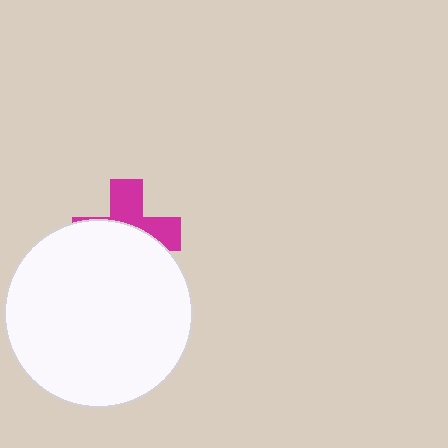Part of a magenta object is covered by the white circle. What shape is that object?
It is a cross.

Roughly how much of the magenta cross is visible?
A small part of it is visible (roughly 41%).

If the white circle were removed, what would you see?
You would see the complete magenta cross.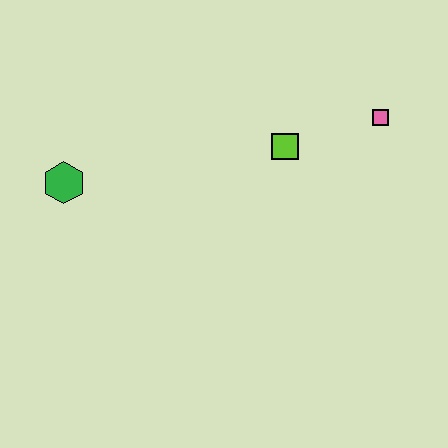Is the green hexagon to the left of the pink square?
Yes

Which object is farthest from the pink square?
The green hexagon is farthest from the pink square.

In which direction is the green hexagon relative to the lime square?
The green hexagon is to the left of the lime square.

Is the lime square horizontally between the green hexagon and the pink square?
Yes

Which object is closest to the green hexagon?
The lime square is closest to the green hexagon.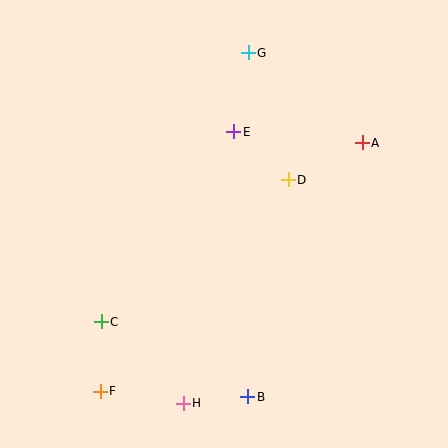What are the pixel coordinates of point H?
Point H is at (183, 403).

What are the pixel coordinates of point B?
Point B is at (248, 397).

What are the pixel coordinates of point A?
Point A is at (362, 143).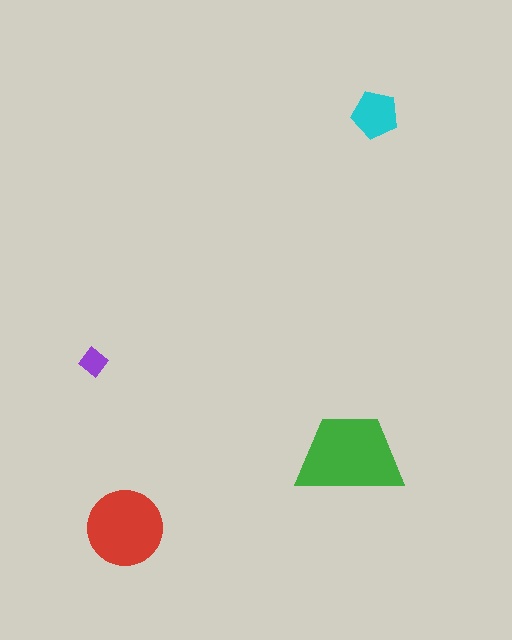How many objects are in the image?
There are 4 objects in the image.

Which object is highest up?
The cyan pentagon is topmost.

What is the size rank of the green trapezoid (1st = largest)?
1st.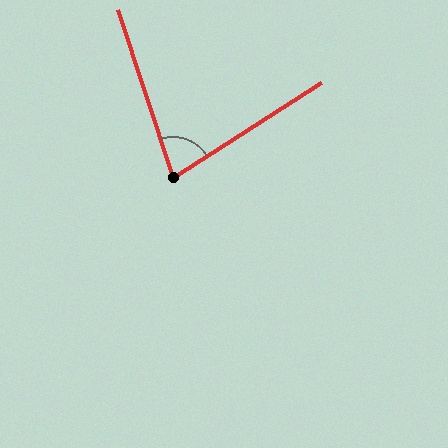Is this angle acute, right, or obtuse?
It is acute.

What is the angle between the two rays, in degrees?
Approximately 76 degrees.